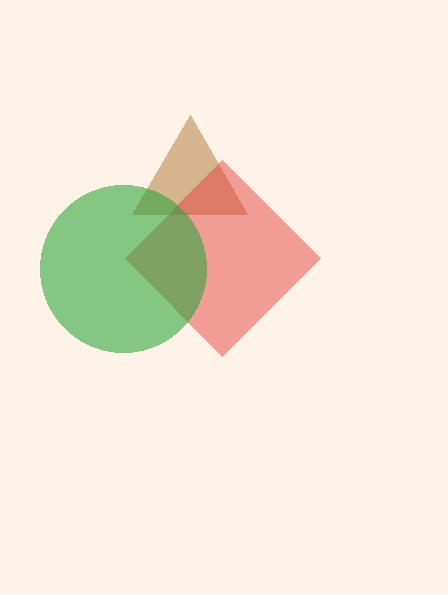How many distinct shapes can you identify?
There are 3 distinct shapes: a brown triangle, a red diamond, a green circle.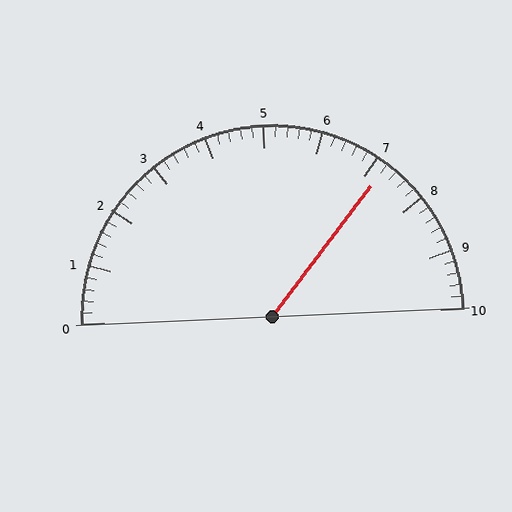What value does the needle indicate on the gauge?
The needle indicates approximately 7.2.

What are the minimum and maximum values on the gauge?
The gauge ranges from 0 to 10.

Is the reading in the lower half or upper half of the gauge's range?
The reading is in the upper half of the range (0 to 10).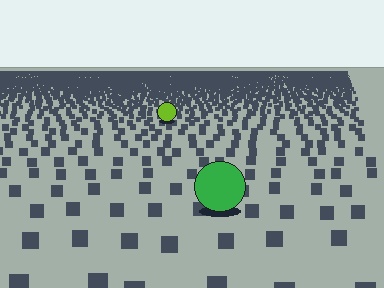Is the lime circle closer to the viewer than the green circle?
No. The green circle is closer — you can tell from the texture gradient: the ground texture is coarser near it.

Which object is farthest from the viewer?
The lime circle is farthest from the viewer. It appears smaller and the ground texture around it is denser.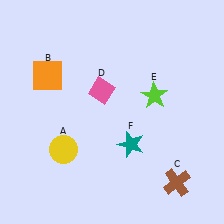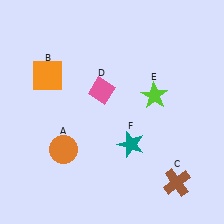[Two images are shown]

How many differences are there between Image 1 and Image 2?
There is 1 difference between the two images.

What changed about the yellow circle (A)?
In Image 1, A is yellow. In Image 2, it changed to orange.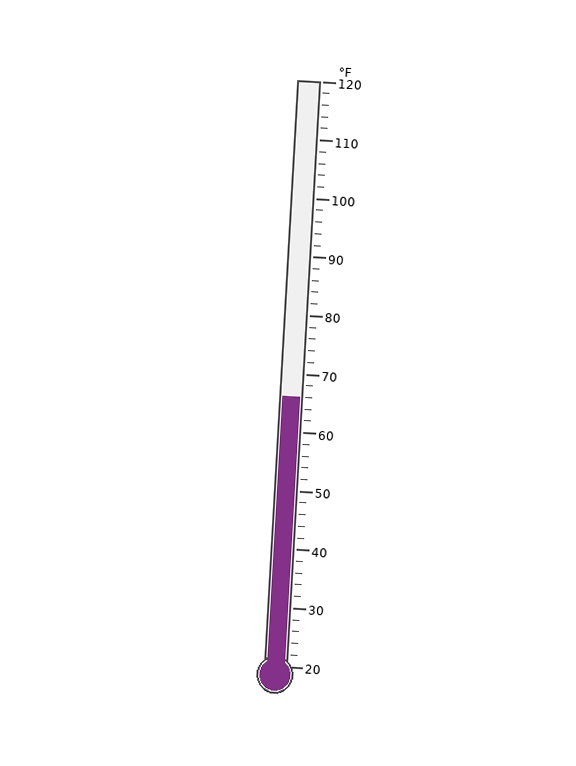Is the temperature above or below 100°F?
The temperature is below 100°F.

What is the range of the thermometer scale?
The thermometer scale ranges from 20°F to 120°F.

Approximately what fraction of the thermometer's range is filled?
The thermometer is filled to approximately 45% of its range.